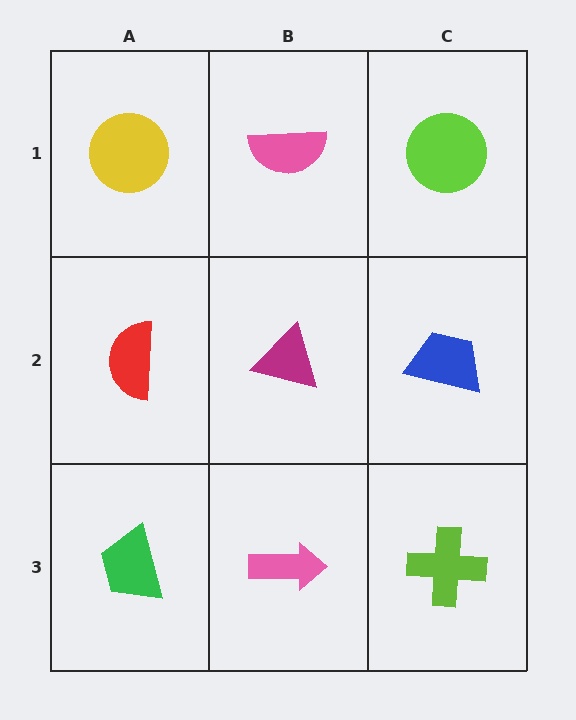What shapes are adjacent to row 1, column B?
A magenta triangle (row 2, column B), a yellow circle (row 1, column A), a lime circle (row 1, column C).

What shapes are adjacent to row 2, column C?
A lime circle (row 1, column C), a lime cross (row 3, column C), a magenta triangle (row 2, column B).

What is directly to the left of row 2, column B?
A red semicircle.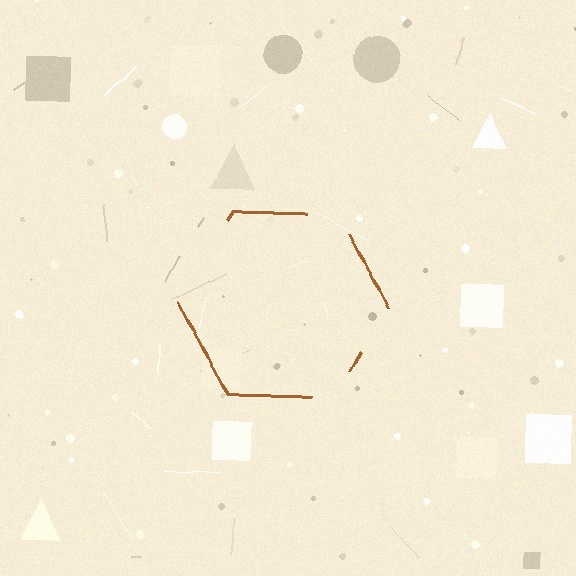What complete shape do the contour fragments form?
The contour fragments form a hexagon.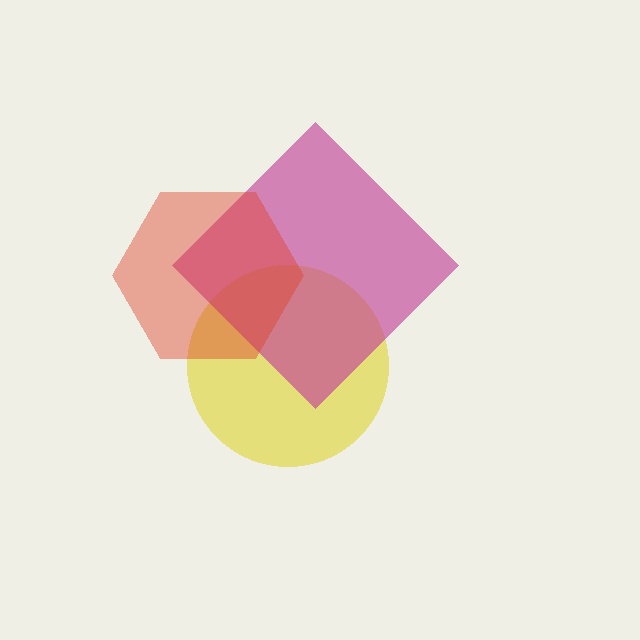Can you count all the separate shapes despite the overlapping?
Yes, there are 3 separate shapes.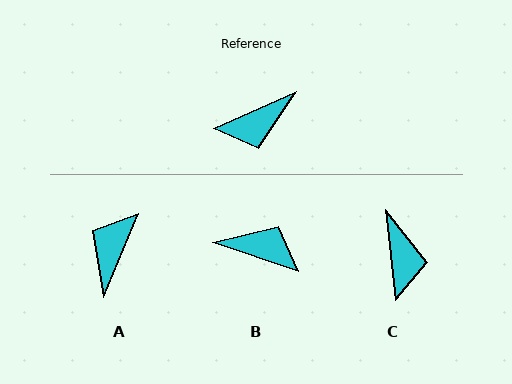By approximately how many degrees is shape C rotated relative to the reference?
Approximately 73 degrees counter-clockwise.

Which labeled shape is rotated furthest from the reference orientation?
B, about 137 degrees away.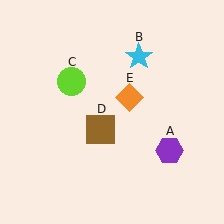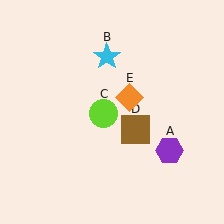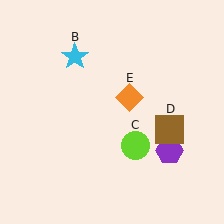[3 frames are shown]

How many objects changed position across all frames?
3 objects changed position: cyan star (object B), lime circle (object C), brown square (object D).